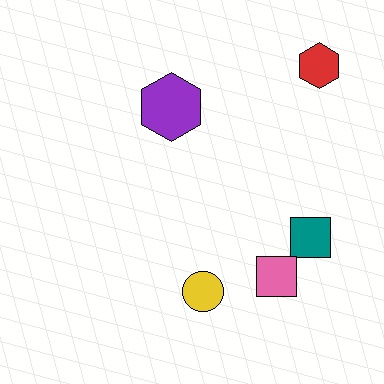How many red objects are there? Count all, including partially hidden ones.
There is 1 red object.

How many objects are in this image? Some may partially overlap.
There are 5 objects.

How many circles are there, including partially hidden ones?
There is 1 circle.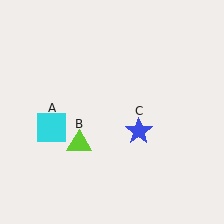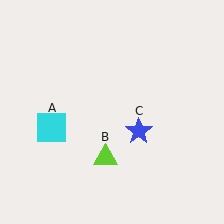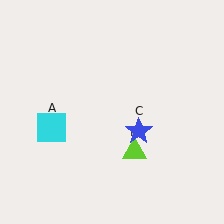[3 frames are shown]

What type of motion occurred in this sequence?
The lime triangle (object B) rotated counterclockwise around the center of the scene.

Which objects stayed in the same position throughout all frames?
Cyan square (object A) and blue star (object C) remained stationary.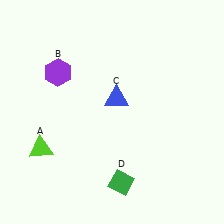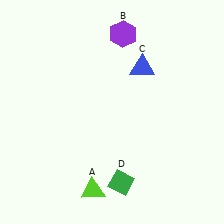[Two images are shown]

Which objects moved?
The objects that moved are: the lime triangle (A), the purple hexagon (B), the blue triangle (C).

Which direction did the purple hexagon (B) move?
The purple hexagon (B) moved right.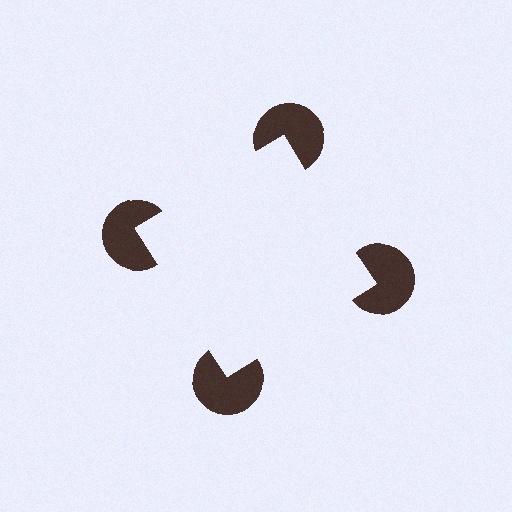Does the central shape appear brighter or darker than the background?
It typically appears slightly brighter than the background, even though no actual brightness change is drawn.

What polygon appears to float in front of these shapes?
An illusory square — its edges are inferred from the aligned wedge cuts in the pac-man discs, not physically drawn.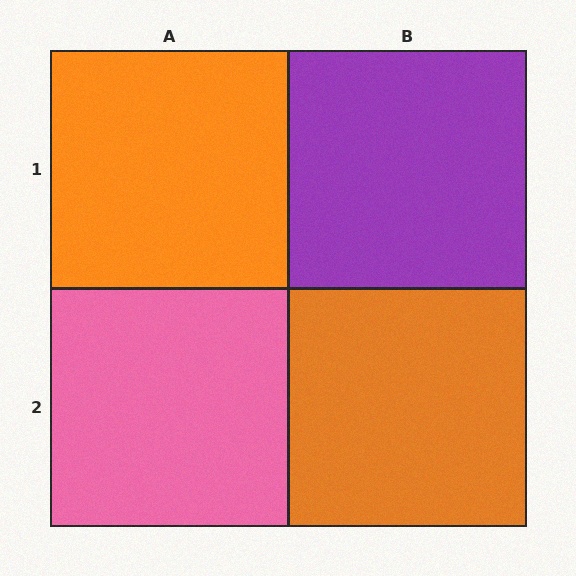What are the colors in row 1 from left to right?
Orange, purple.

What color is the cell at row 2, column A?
Pink.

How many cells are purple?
1 cell is purple.